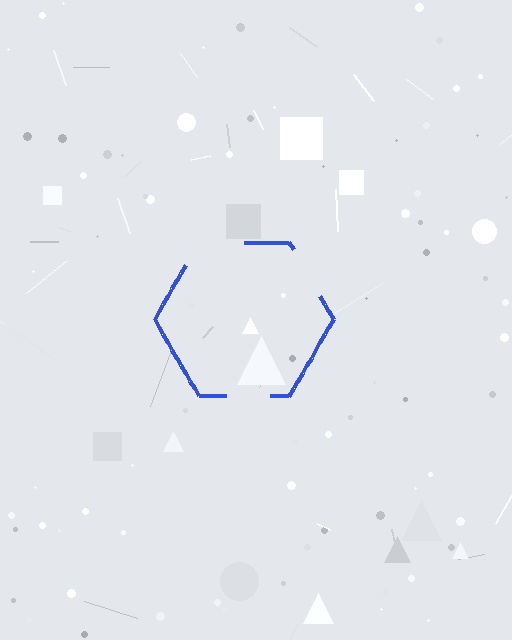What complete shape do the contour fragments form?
The contour fragments form a hexagon.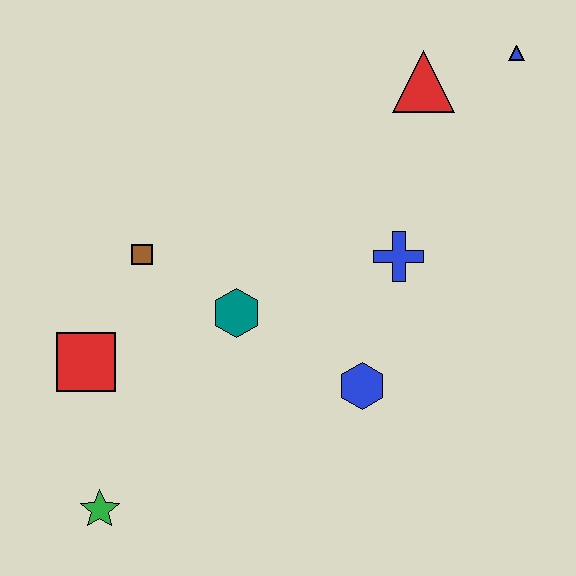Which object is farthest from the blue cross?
The green star is farthest from the blue cross.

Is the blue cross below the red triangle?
Yes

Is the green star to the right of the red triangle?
No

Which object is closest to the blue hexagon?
The blue cross is closest to the blue hexagon.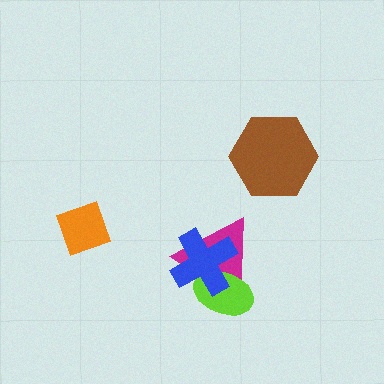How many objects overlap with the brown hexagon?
0 objects overlap with the brown hexagon.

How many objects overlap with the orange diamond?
0 objects overlap with the orange diamond.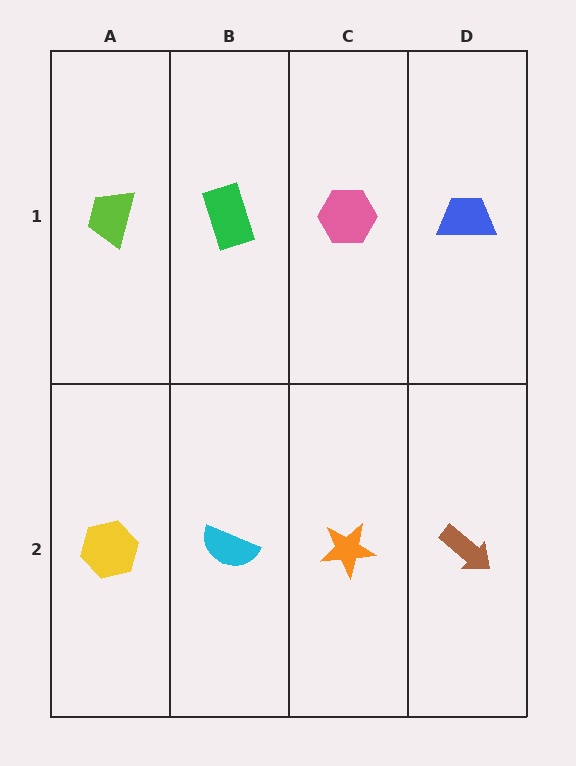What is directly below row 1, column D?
A brown arrow.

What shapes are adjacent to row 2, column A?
A lime trapezoid (row 1, column A), a cyan semicircle (row 2, column B).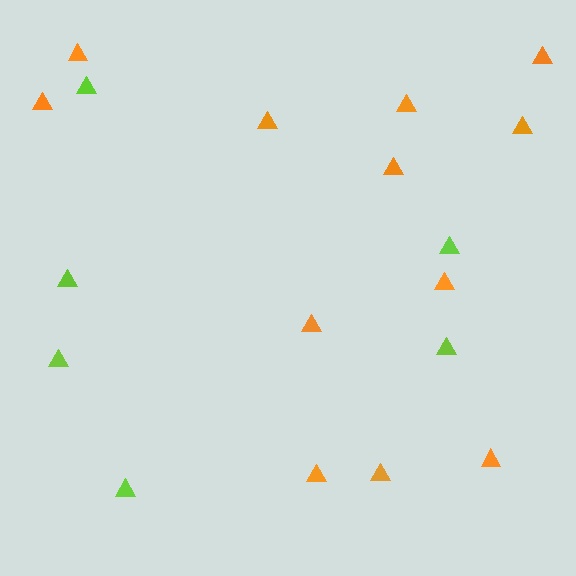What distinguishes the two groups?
There are 2 groups: one group of orange triangles (12) and one group of lime triangles (6).